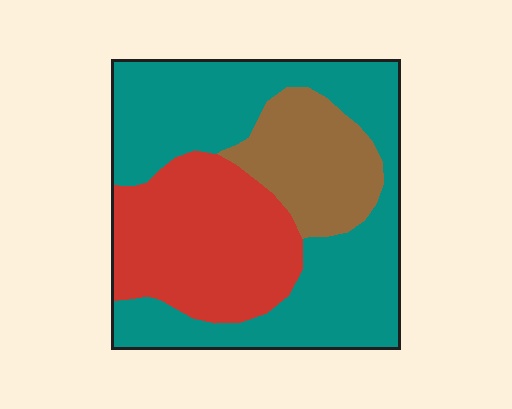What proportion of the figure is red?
Red covers 30% of the figure.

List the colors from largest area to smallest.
From largest to smallest: teal, red, brown.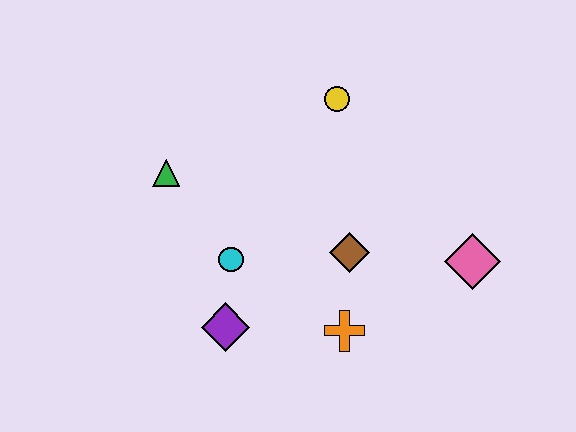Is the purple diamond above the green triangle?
No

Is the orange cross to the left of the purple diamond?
No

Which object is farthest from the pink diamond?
The green triangle is farthest from the pink diamond.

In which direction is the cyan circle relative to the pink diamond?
The cyan circle is to the left of the pink diamond.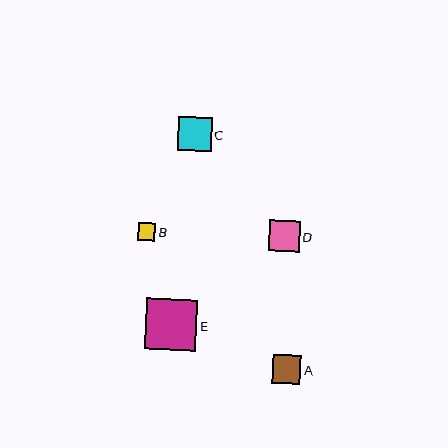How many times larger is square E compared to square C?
Square E is approximately 1.5 times the size of square C.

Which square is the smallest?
Square B is the smallest with a size of approximately 17 pixels.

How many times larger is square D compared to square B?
Square D is approximately 1.8 times the size of square B.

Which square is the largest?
Square E is the largest with a size of approximately 51 pixels.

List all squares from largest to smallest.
From largest to smallest: E, C, D, A, B.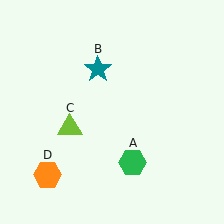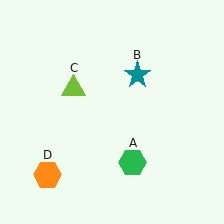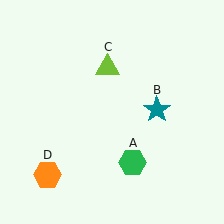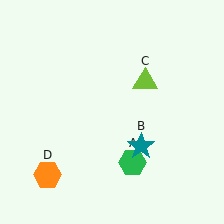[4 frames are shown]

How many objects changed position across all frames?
2 objects changed position: teal star (object B), lime triangle (object C).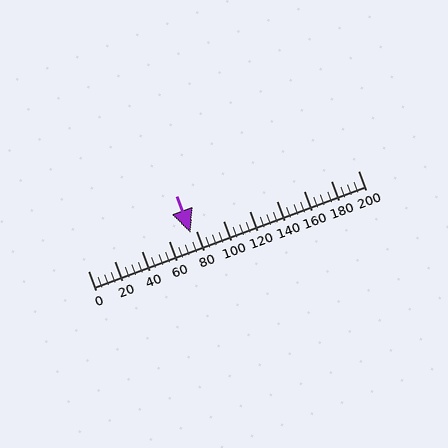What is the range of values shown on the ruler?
The ruler shows values from 0 to 200.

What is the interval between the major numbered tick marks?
The major tick marks are spaced 20 units apart.